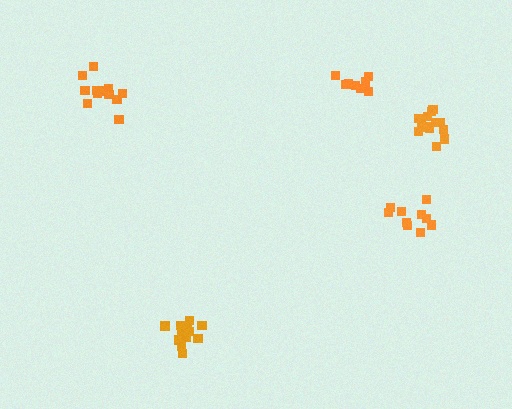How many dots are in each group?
Group 1: 13 dots, Group 2: 10 dots, Group 3: 9 dots, Group 4: 12 dots, Group 5: 14 dots (58 total).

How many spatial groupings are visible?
There are 5 spatial groupings.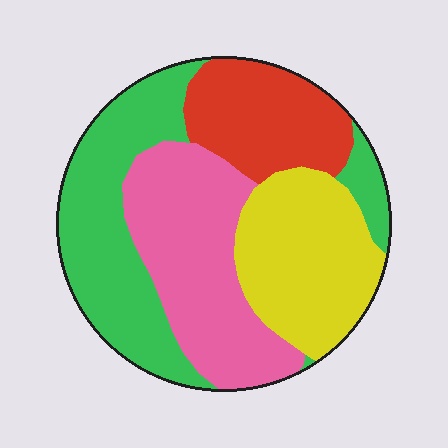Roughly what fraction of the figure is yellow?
Yellow covers roughly 25% of the figure.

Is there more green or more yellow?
Green.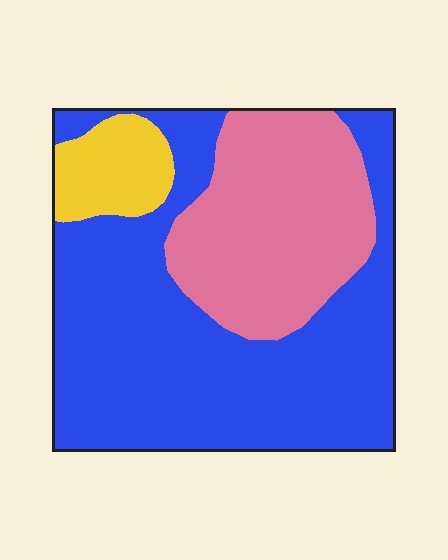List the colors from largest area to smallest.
From largest to smallest: blue, pink, yellow.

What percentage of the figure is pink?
Pink covers roughly 30% of the figure.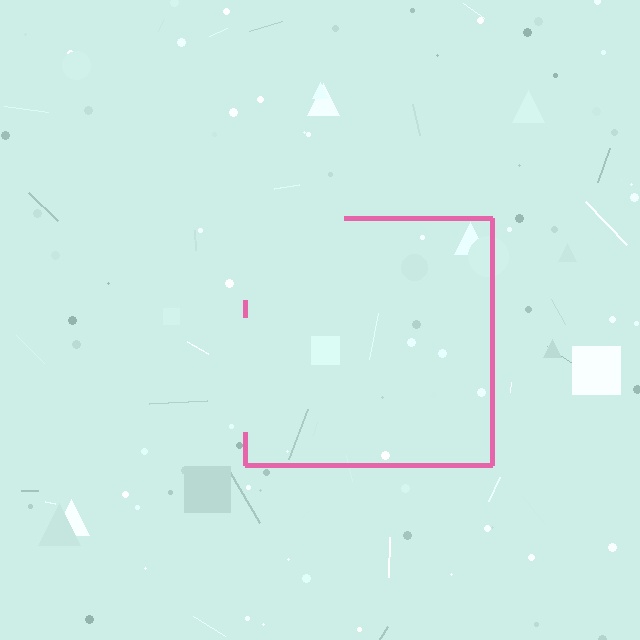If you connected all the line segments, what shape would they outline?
They would outline a square.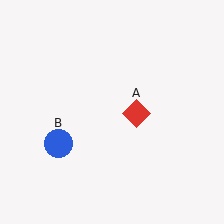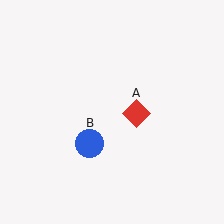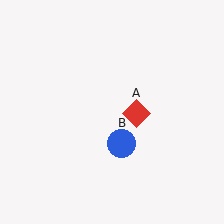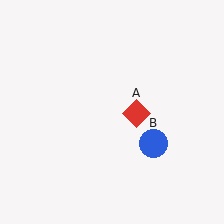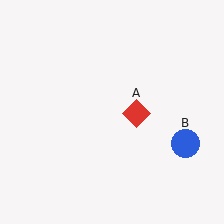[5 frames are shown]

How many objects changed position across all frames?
1 object changed position: blue circle (object B).